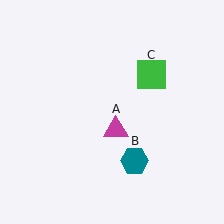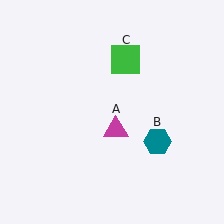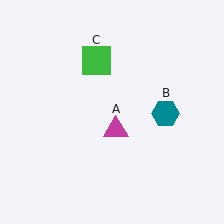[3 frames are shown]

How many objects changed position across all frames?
2 objects changed position: teal hexagon (object B), green square (object C).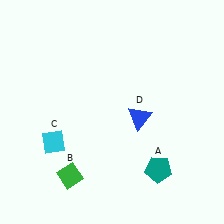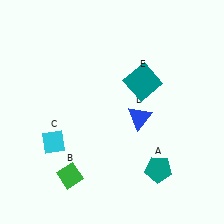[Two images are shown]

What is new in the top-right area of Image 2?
A teal square (E) was added in the top-right area of Image 2.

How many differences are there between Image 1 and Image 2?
There is 1 difference between the two images.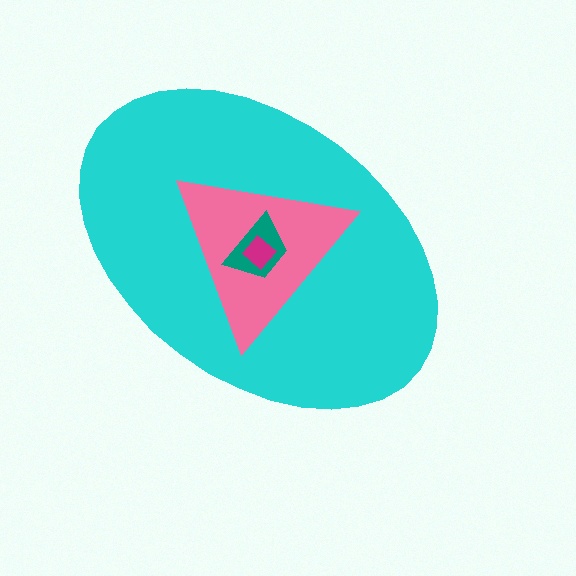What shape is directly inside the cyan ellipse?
The pink triangle.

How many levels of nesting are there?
4.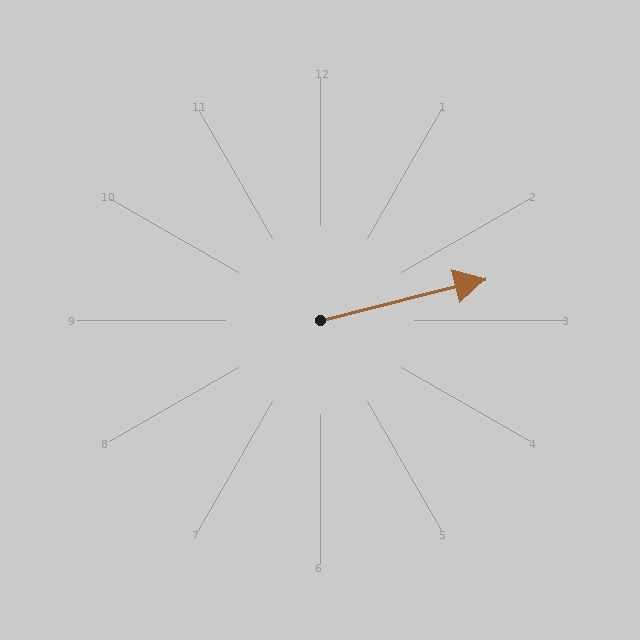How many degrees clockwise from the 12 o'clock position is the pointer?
Approximately 76 degrees.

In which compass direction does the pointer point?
East.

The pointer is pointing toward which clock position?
Roughly 3 o'clock.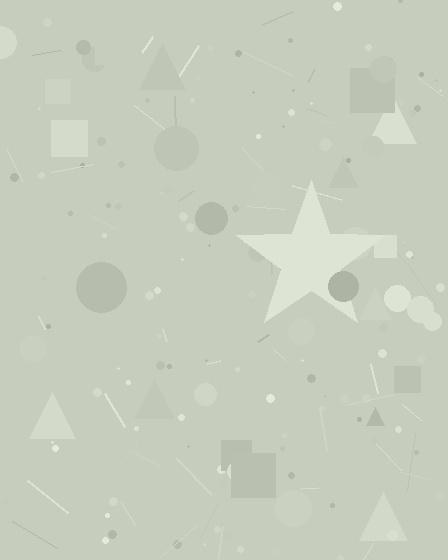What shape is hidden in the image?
A star is hidden in the image.